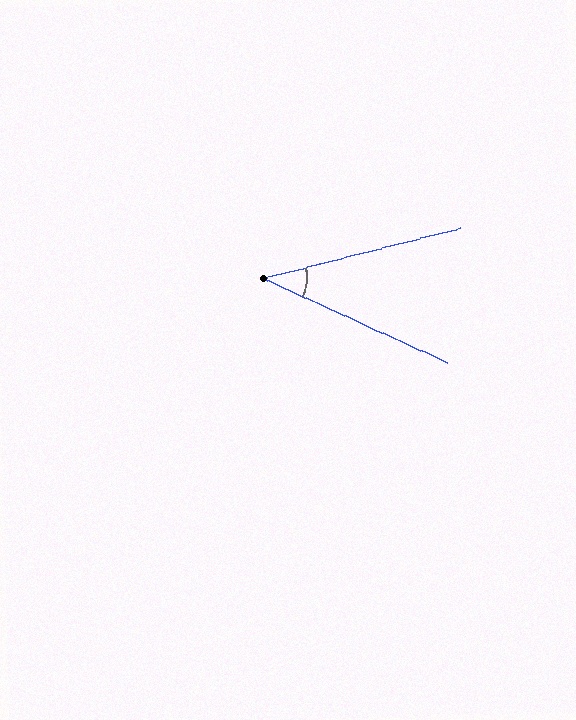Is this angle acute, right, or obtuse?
It is acute.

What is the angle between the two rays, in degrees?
Approximately 39 degrees.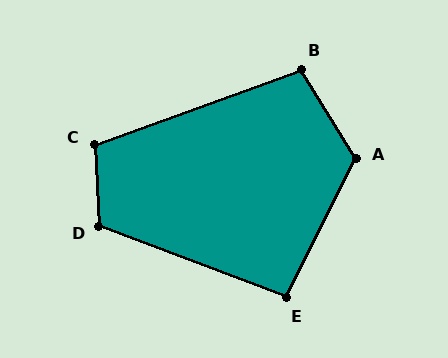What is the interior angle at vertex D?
Approximately 114 degrees (obtuse).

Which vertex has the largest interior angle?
A, at approximately 121 degrees.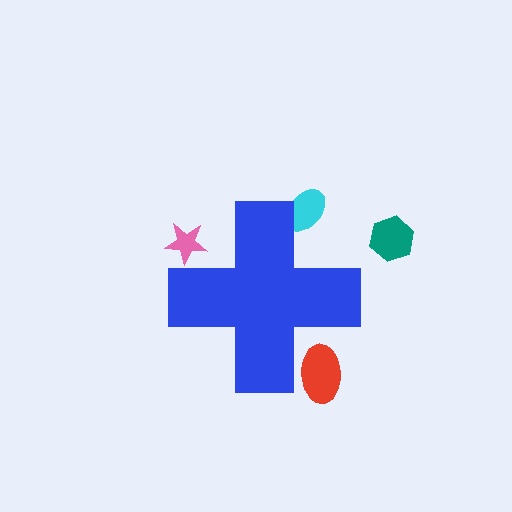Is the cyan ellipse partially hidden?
Yes, the cyan ellipse is partially hidden behind the blue cross.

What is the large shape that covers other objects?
A blue cross.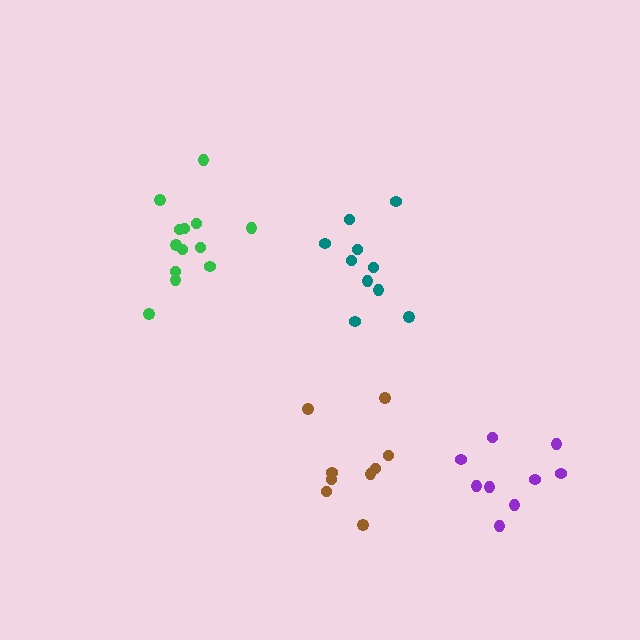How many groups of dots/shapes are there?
There are 4 groups.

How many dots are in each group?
Group 1: 13 dots, Group 2: 10 dots, Group 3: 9 dots, Group 4: 9 dots (41 total).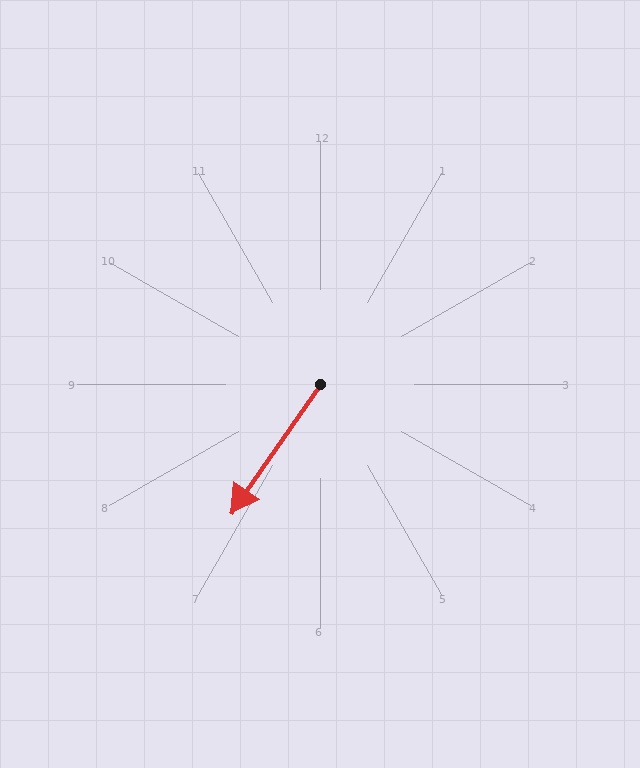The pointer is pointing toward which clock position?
Roughly 7 o'clock.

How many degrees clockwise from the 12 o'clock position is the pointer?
Approximately 215 degrees.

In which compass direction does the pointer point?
Southwest.